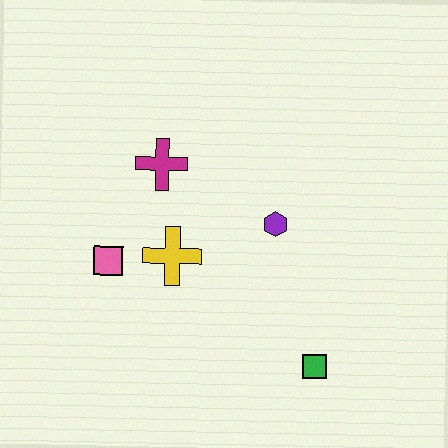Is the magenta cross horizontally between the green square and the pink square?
Yes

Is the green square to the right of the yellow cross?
Yes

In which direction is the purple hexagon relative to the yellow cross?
The purple hexagon is to the right of the yellow cross.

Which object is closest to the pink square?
The yellow cross is closest to the pink square.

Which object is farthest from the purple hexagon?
The pink square is farthest from the purple hexagon.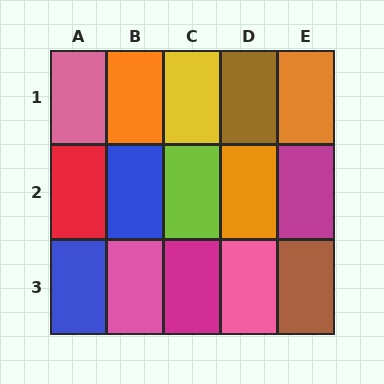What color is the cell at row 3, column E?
Brown.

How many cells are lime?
1 cell is lime.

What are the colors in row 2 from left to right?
Red, blue, lime, orange, magenta.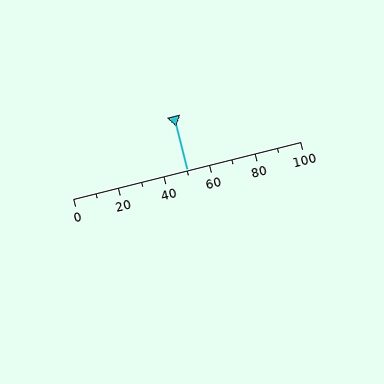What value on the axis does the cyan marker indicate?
The marker indicates approximately 50.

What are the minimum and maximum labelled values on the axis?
The axis runs from 0 to 100.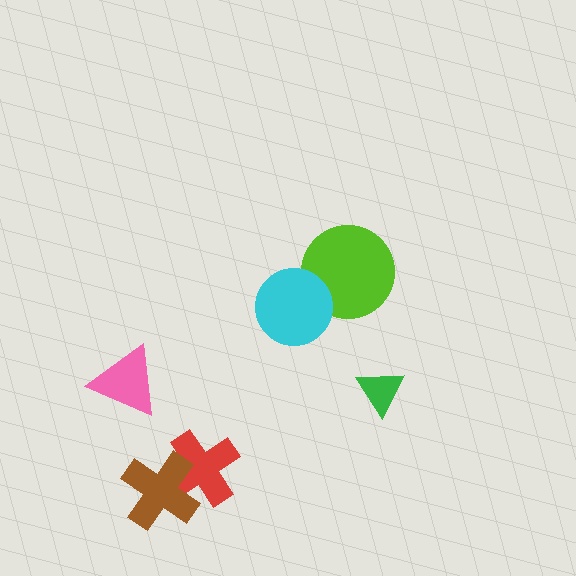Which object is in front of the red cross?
The brown cross is in front of the red cross.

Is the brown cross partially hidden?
No, no other shape covers it.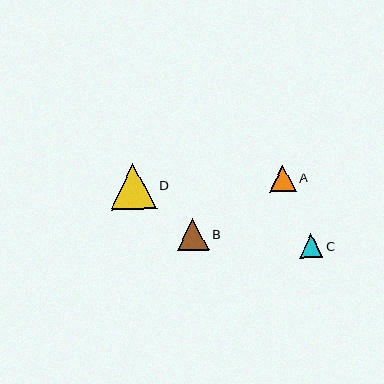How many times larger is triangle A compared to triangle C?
Triangle A is approximately 1.1 times the size of triangle C.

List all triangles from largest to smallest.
From largest to smallest: D, B, A, C.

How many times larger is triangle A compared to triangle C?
Triangle A is approximately 1.1 times the size of triangle C.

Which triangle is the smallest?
Triangle C is the smallest with a size of approximately 23 pixels.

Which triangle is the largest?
Triangle D is the largest with a size of approximately 46 pixels.